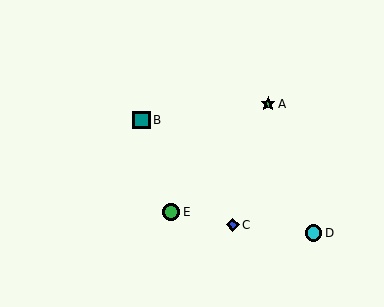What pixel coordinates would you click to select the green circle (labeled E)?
Click at (171, 212) to select the green circle E.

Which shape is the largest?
The teal square (labeled B) is the largest.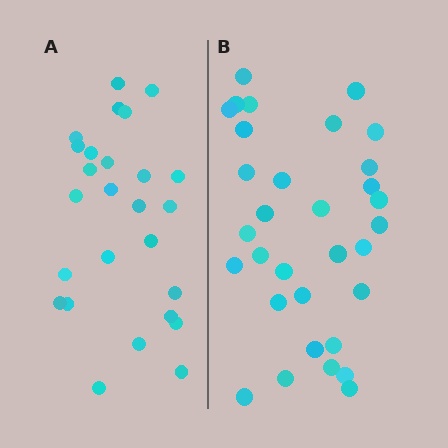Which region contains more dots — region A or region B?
Region B (the right region) has more dots.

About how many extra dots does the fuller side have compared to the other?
Region B has about 6 more dots than region A.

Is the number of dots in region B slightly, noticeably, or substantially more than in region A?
Region B has only slightly more — the two regions are fairly close. The ratio is roughly 1.2 to 1.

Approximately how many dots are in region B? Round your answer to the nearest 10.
About 30 dots. (The exact count is 32, which rounds to 30.)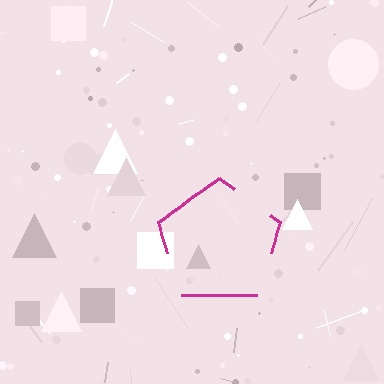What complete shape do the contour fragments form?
The contour fragments form a pentagon.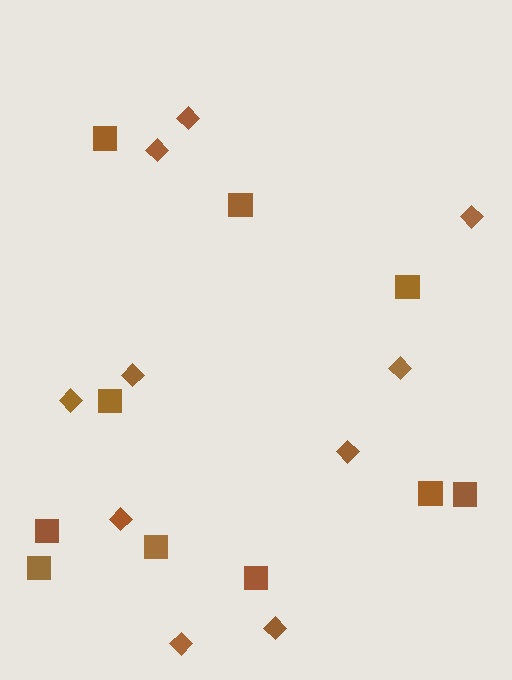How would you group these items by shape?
There are 2 groups: one group of squares (10) and one group of diamonds (10).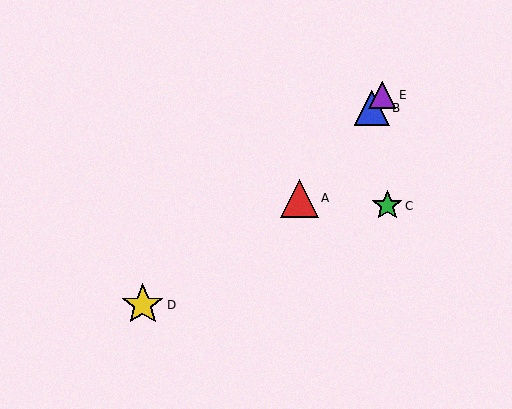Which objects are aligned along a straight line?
Objects A, B, E are aligned along a straight line.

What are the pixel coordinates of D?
Object D is at (143, 305).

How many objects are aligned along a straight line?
3 objects (A, B, E) are aligned along a straight line.